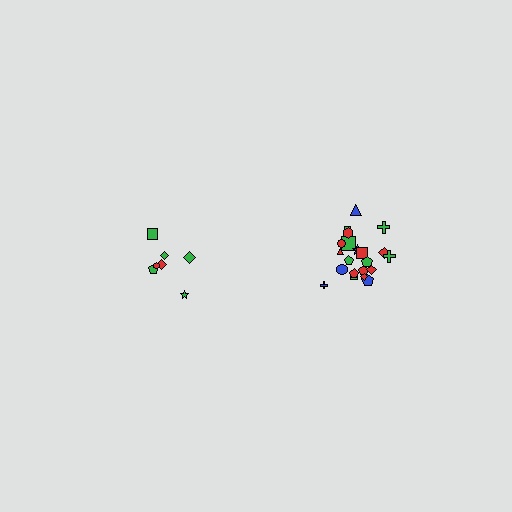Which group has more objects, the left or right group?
The right group.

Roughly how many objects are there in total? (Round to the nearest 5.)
Roughly 30 objects in total.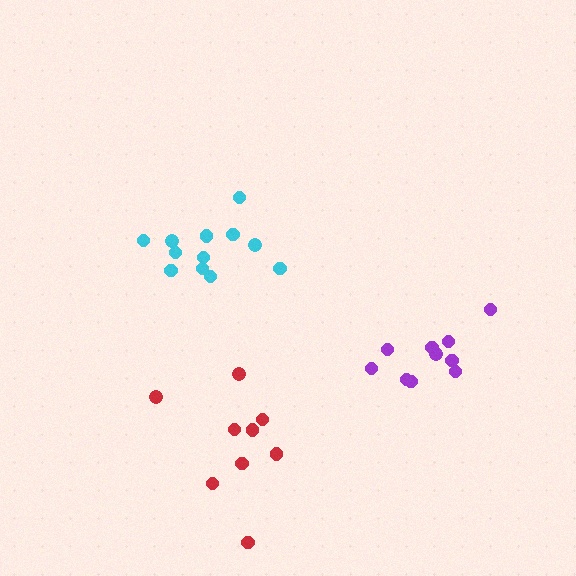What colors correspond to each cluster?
The clusters are colored: cyan, red, purple.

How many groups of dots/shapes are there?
There are 3 groups.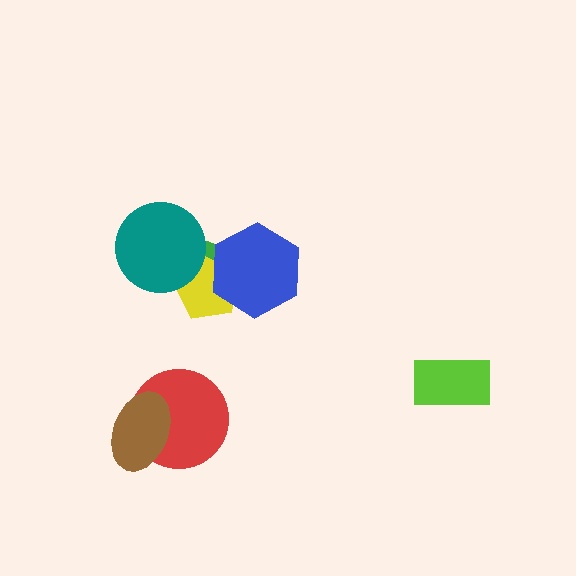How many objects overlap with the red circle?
1 object overlaps with the red circle.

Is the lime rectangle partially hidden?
No, no other shape covers it.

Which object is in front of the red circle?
The brown ellipse is in front of the red circle.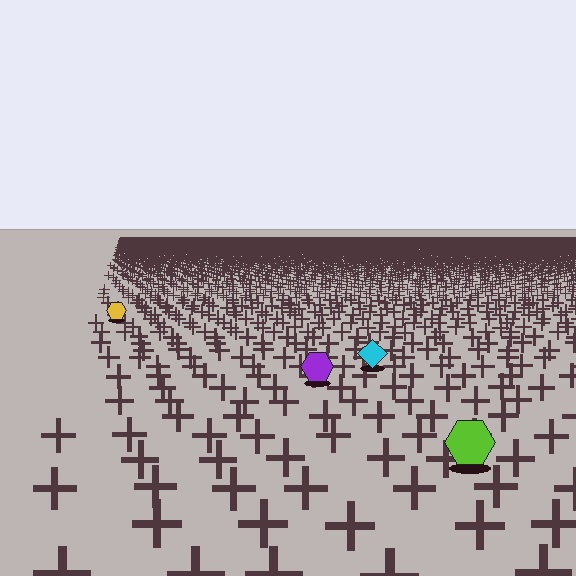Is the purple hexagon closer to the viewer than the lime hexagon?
No. The lime hexagon is closer — you can tell from the texture gradient: the ground texture is coarser near it.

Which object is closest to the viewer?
The lime hexagon is closest. The texture marks near it are larger and more spread out.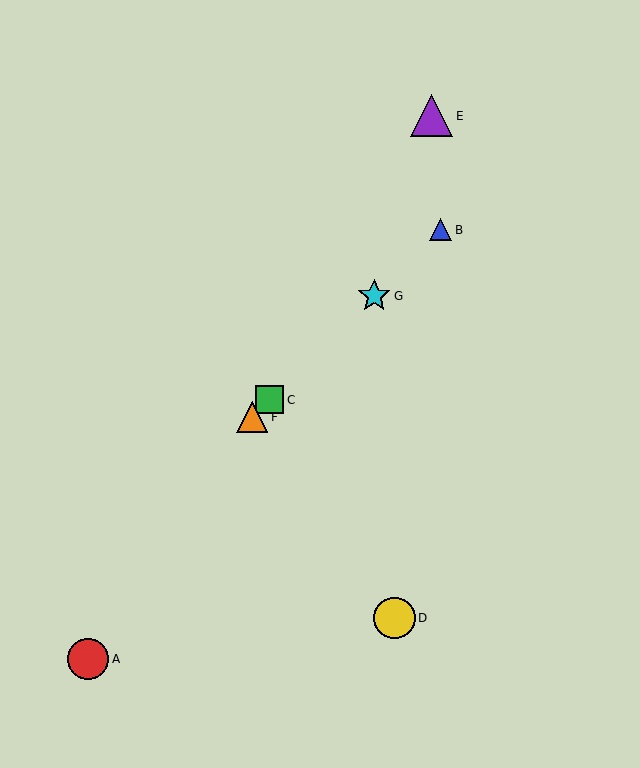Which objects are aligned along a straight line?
Objects B, C, F, G are aligned along a straight line.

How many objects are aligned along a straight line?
4 objects (B, C, F, G) are aligned along a straight line.